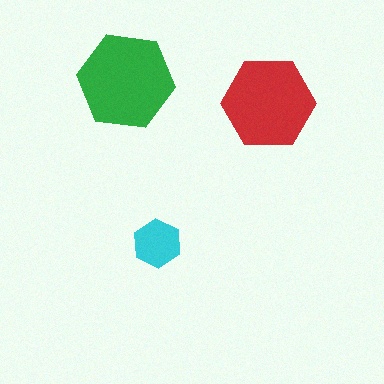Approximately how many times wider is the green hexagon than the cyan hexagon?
About 2 times wider.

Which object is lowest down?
The cyan hexagon is bottommost.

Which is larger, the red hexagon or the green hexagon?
The green one.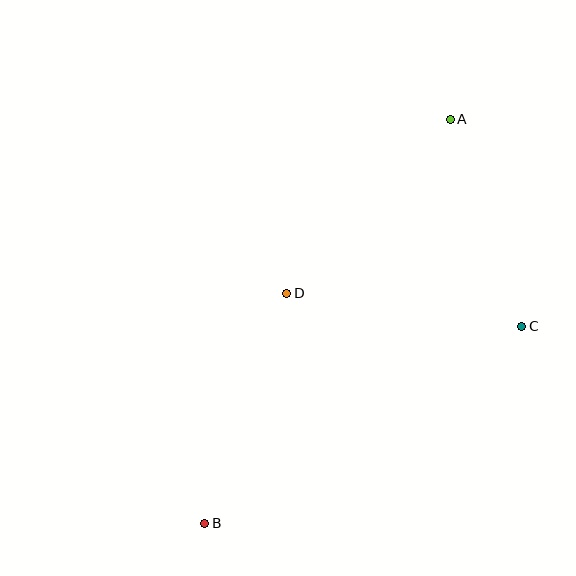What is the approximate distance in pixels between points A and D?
The distance between A and D is approximately 239 pixels.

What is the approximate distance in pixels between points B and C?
The distance between B and C is approximately 374 pixels.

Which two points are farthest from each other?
Points A and B are farthest from each other.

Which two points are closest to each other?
Points A and C are closest to each other.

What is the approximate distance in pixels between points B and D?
The distance between B and D is approximately 244 pixels.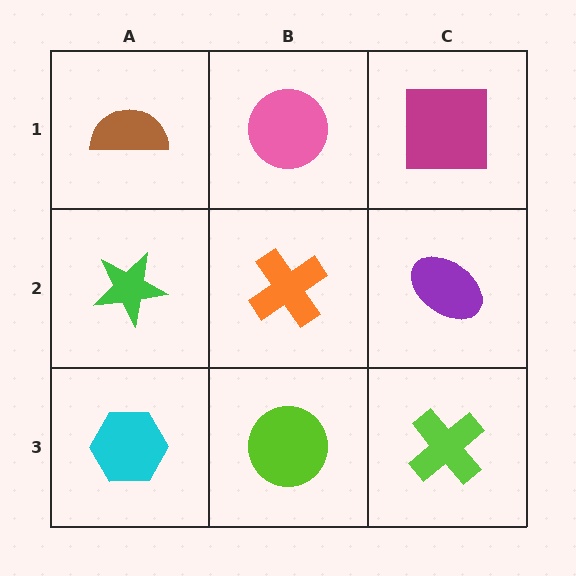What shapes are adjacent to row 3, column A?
A green star (row 2, column A), a lime circle (row 3, column B).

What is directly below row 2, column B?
A lime circle.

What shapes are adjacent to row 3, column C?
A purple ellipse (row 2, column C), a lime circle (row 3, column B).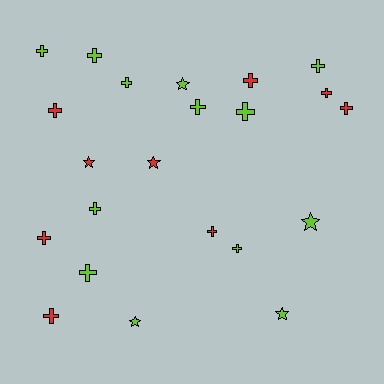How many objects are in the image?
There are 22 objects.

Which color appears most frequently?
Lime, with 13 objects.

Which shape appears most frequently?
Cross, with 16 objects.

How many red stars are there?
There are 2 red stars.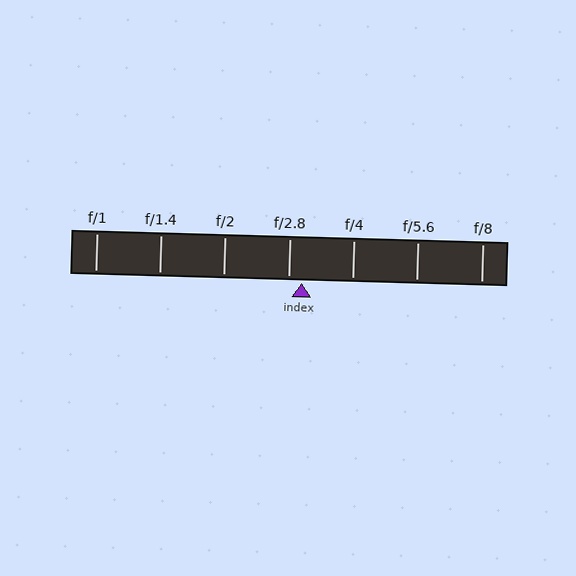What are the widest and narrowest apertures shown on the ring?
The widest aperture shown is f/1 and the narrowest is f/8.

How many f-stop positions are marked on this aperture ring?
There are 7 f-stop positions marked.